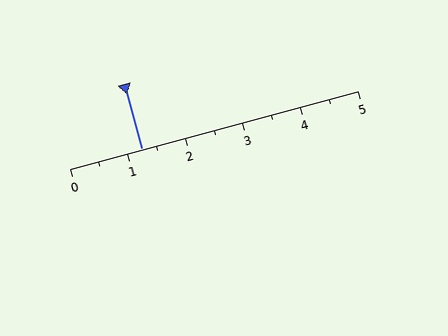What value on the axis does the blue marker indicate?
The marker indicates approximately 1.2.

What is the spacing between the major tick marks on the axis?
The major ticks are spaced 1 apart.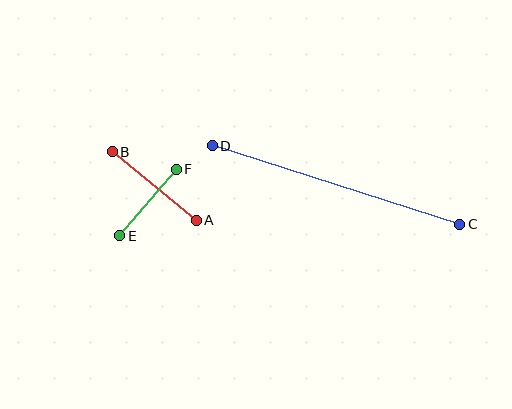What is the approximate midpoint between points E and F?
The midpoint is at approximately (148, 202) pixels.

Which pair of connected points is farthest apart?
Points C and D are farthest apart.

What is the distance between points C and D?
The distance is approximately 260 pixels.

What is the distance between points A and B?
The distance is approximately 109 pixels.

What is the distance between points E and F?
The distance is approximately 88 pixels.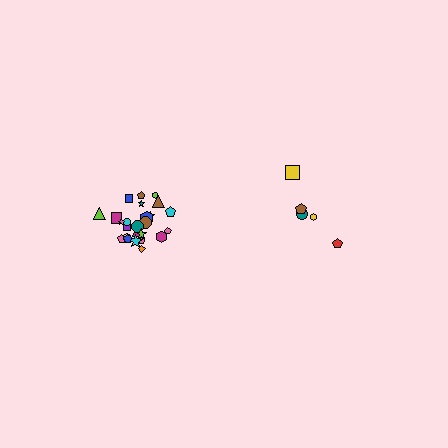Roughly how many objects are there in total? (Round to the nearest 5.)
Roughly 30 objects in total.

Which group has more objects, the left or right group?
The left group.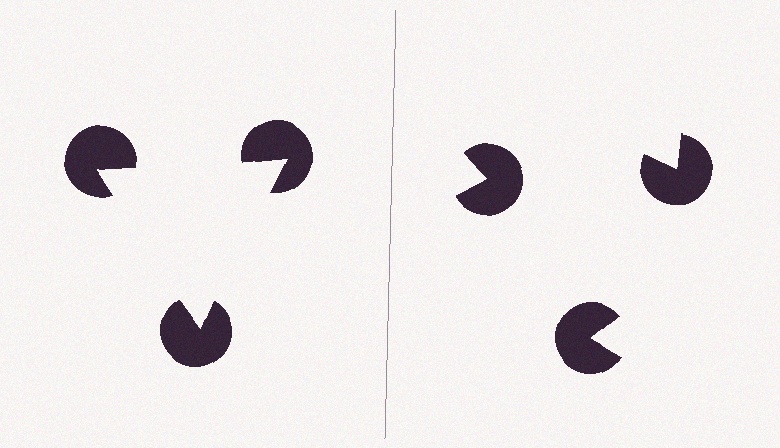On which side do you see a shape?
An illusory triangle appears on the left side. On the right side the wedge cuts are rotated, so no coherent shape forms.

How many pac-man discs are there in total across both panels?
6 — 3 on each side.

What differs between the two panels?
The pac-man discs are positioned identically on both sides; only the wedge orientations differ. On the left they align to a triangle; on the right they are misaligned.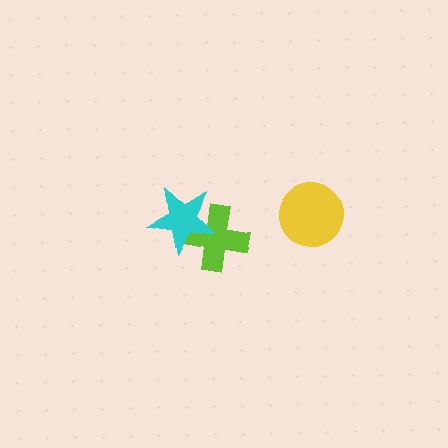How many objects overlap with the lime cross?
1 object overlaps with the lime cross.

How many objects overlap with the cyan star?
1 object overlaps with the cyan star.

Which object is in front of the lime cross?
The cyan star is in front of the lime cross.